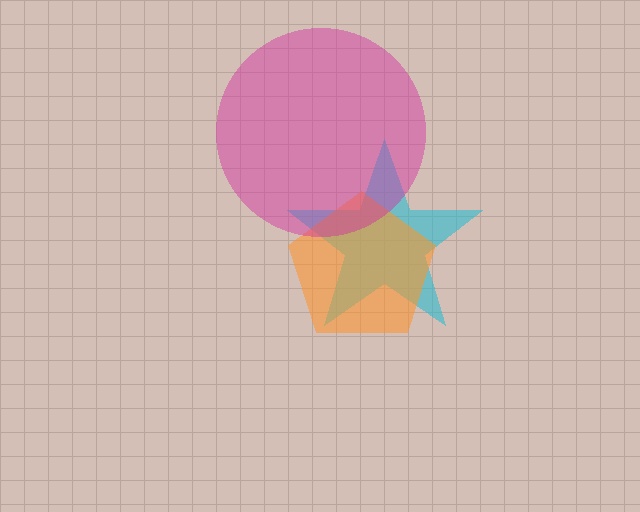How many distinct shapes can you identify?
There are 3 distinct shapes: a cyan star, an orange pentagon, a magenta circle.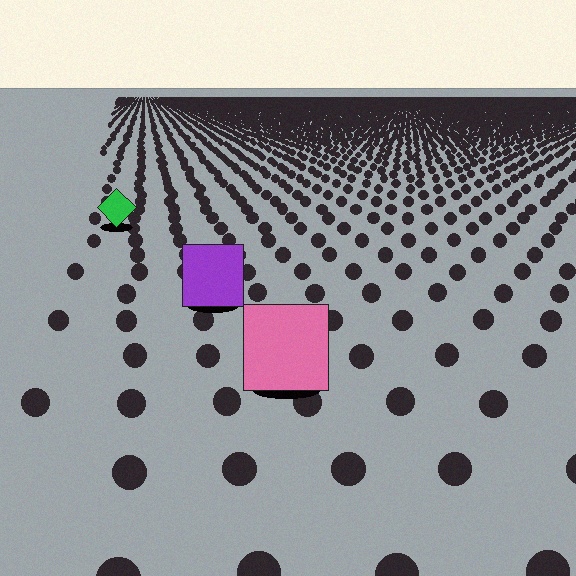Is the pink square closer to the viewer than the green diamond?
Yes. The pink square is closer — you can tell from the texture gradient: the ground texture is coarser near it.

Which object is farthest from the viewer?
The green diamond is farthest from the viewer. It appears smaller and the ground texture around it is denser.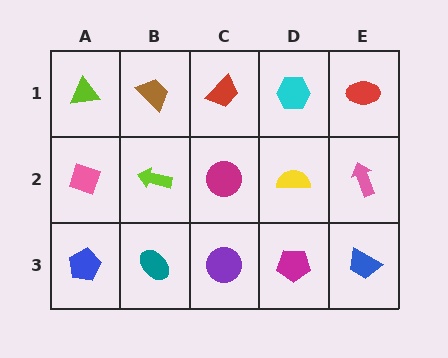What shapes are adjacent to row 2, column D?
A cyan hexagon (row 1, column D), a magenta pentagon (row 3, column D), a magenta circle (row 2, column C), a pink arrow (row 2, column E).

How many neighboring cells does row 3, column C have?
3.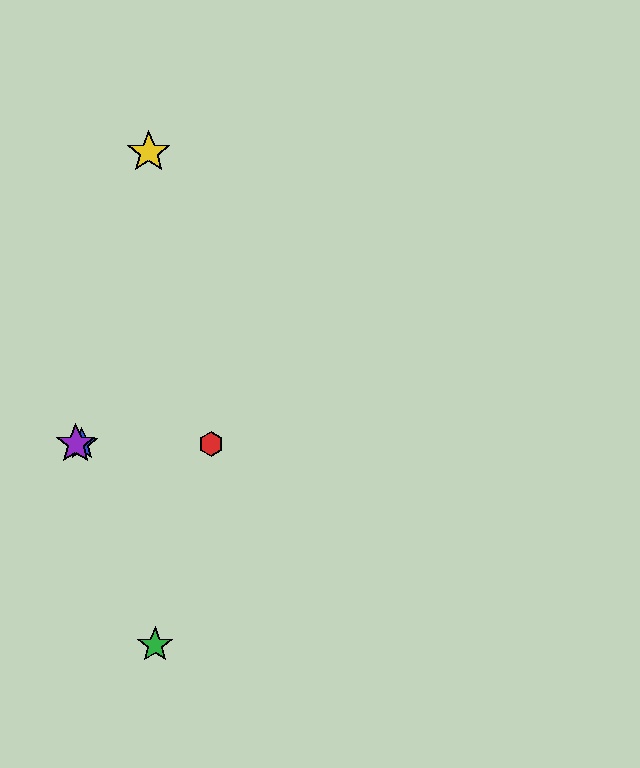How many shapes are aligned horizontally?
3 shapes (the red hexagon, the blue star, the purple star) are aligned horizontally.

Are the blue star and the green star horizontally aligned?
No, the blue star is at y≈444 and the green star is at y≈645.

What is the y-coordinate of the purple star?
The purple star is at y≈444.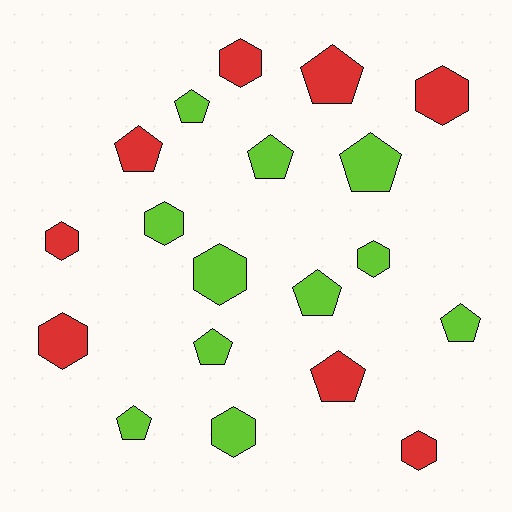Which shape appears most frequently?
Pentagon, with 10 objects.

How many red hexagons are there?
There are 5 red hexagons.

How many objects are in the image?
There are 19 objects.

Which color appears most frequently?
Lime, with 11 objects.